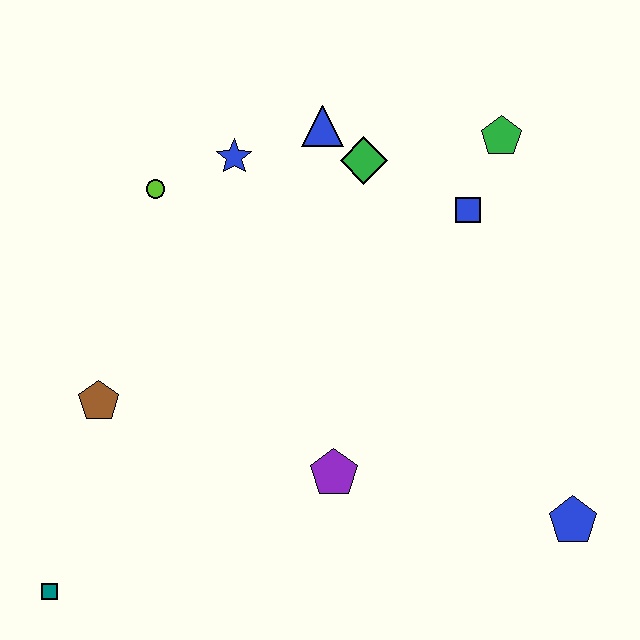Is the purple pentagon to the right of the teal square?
Yes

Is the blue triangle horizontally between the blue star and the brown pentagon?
No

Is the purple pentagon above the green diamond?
No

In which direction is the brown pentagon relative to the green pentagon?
The brown pentagon is to the left of the green pentagon.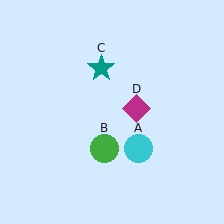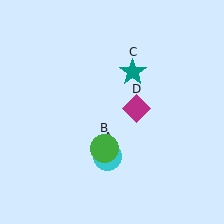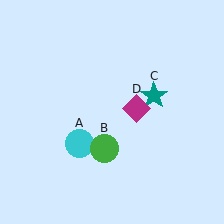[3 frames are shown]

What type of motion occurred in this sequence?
The cyan circle (object A), teal star (object C) rotated clockwise around the center of the scene.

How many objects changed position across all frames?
2 objects changed position: cyan circle (object A), teal star (object C).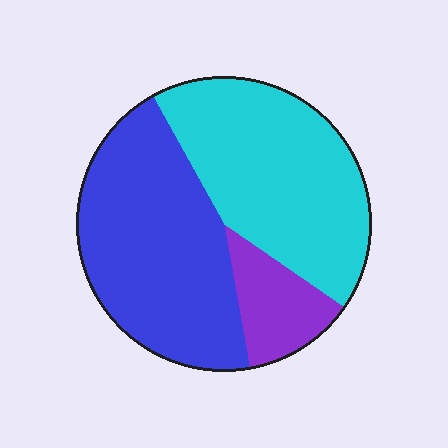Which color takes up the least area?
Purple, at roughly 10%.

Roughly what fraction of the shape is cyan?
Cyan takes up between a quarter and a half of the shape.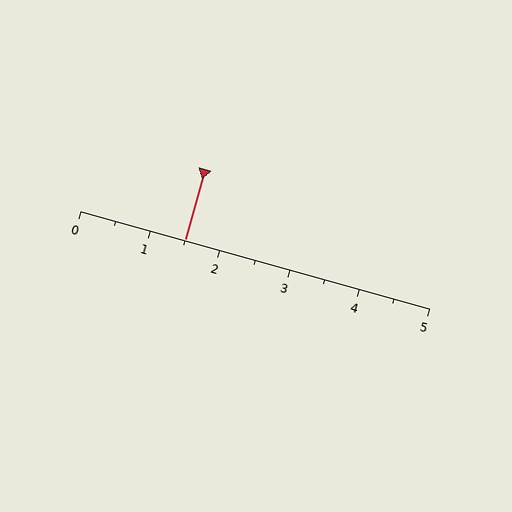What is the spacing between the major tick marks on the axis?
The major ticks are spaced 1 apart.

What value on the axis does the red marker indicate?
The marker indicates approximately 1.5.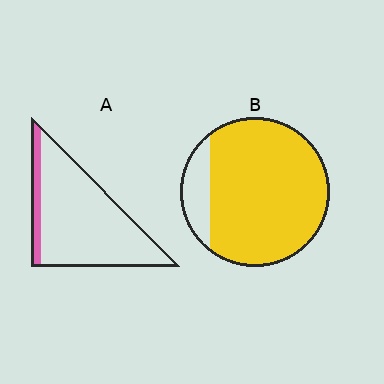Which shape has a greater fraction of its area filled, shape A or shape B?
Shape B.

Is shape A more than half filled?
No.